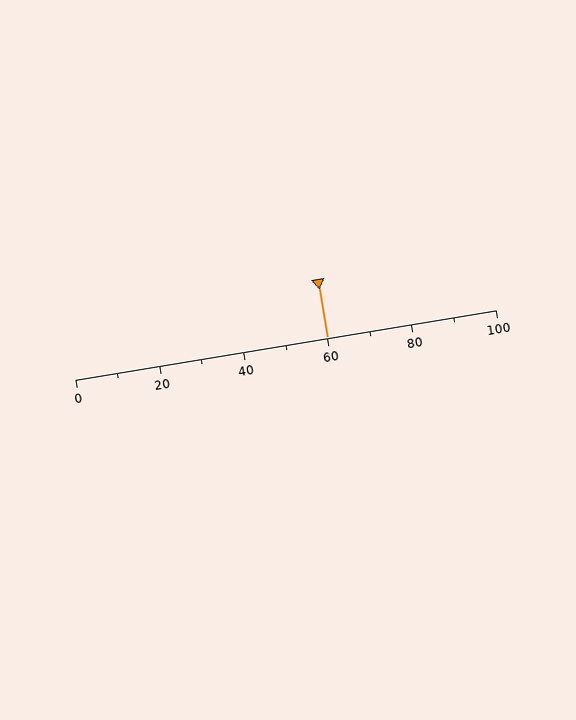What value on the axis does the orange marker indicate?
The marker indicates approximately 60.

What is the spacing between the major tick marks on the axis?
The major ticks are spaced 20 apart.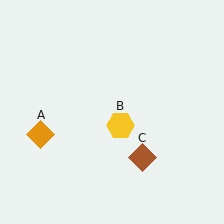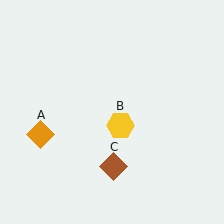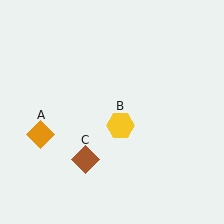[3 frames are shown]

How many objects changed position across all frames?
1 object changed position: brown diamond (object C).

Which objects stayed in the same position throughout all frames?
Orange diamond (object A) and yellow hexagon (object B) remained stationary.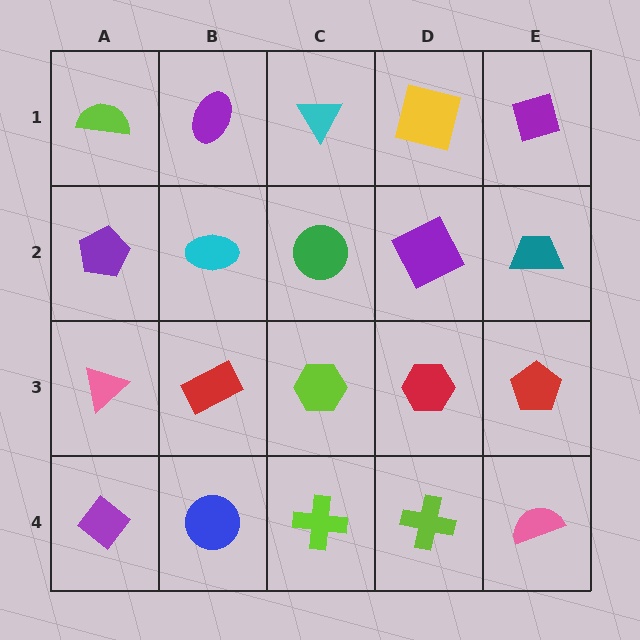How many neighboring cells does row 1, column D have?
3.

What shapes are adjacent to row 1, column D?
A purple square (row 2, column D), a cyan triangle (row 1, column C), a purple diamond (row 1, column E).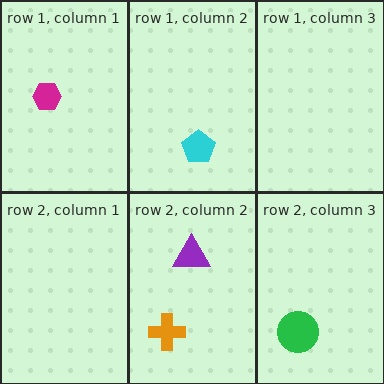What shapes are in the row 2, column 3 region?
The green circle.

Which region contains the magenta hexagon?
The row 1, column 1 region.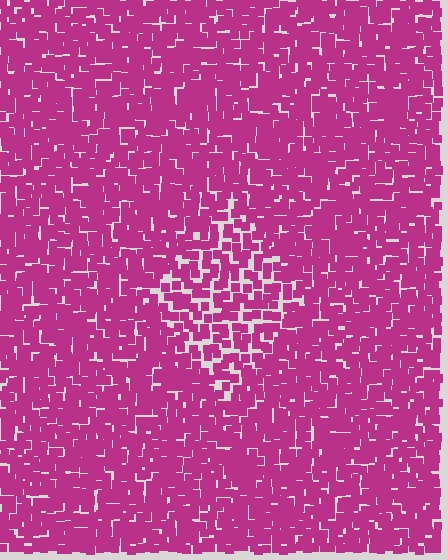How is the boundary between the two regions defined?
The boundary is defined by a change in element density (approximately 1.6x ratio). All elements are the same color, size, and shape.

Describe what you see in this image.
The image contains small magenta elements arranged at two different densities. A diamond-shaped region is visible where the elements are less densely packed than the surrounding area.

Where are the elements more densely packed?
The elements are more densely packed outside the diamond boundary.